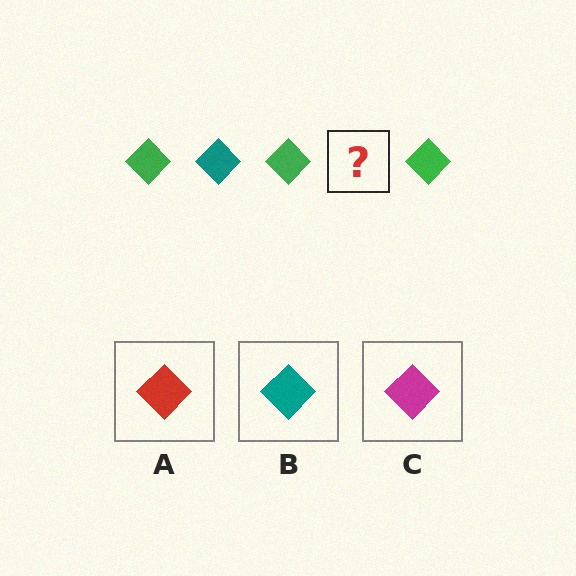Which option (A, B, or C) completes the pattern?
B.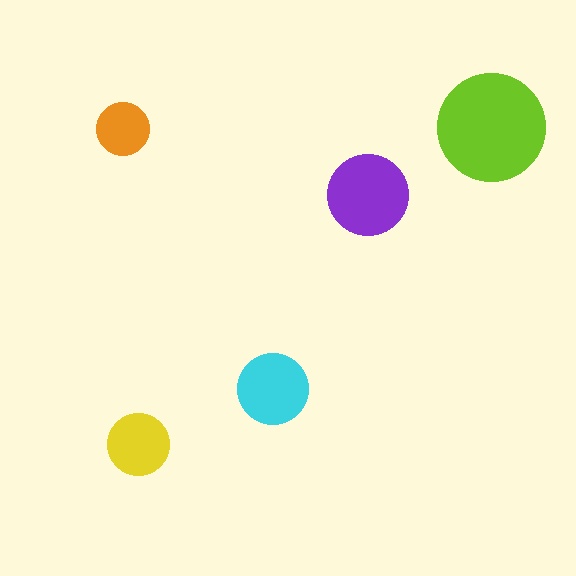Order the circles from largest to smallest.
the lime one, the purple one, the cyan one, the yellow one, the orange one.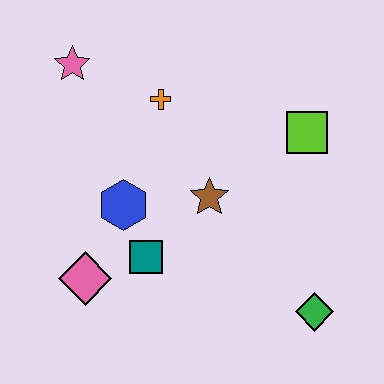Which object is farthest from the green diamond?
The pink star is farthest from the green diamond.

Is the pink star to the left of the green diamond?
Yes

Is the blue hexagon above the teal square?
Yes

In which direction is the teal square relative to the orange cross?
The teal square is below the orange cross.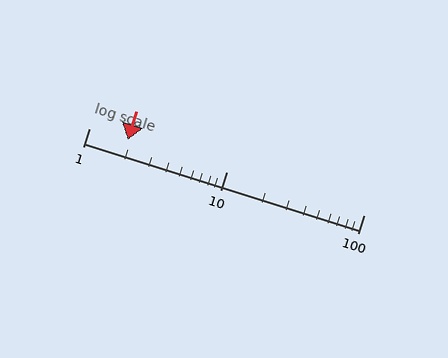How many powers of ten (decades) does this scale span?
The scale spans 2 decades, from 1 to 100.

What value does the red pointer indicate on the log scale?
The pointer indicates approximately 1.9.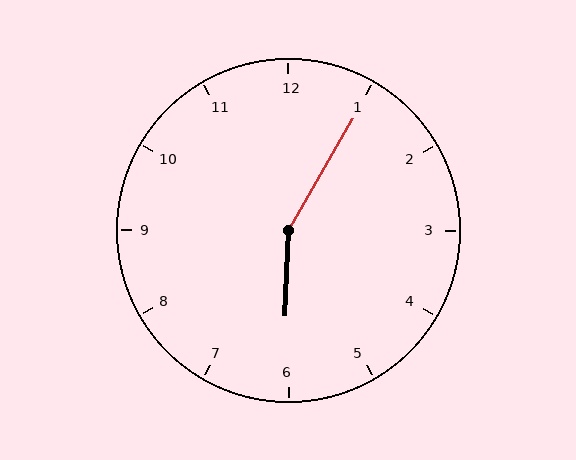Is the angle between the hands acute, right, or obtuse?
It is obtuse.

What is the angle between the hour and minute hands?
Approximately 152 degrees.